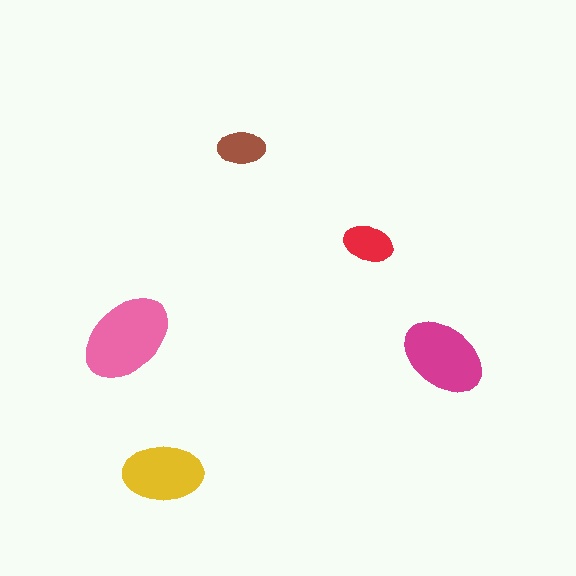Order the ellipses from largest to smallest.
the pink one, the magenta one, the yellow one, the red one, the brown one.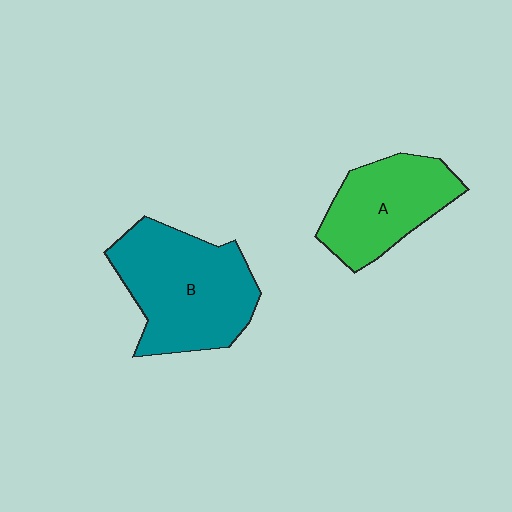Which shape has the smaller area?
Shape A (green).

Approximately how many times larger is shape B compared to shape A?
Approximately 1.4 times.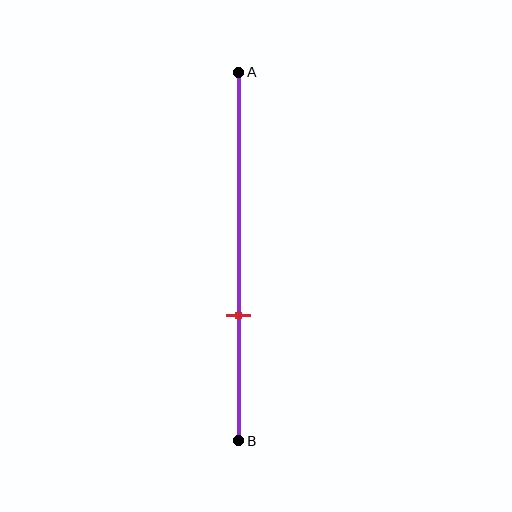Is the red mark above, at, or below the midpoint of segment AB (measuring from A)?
The red mark is below the midpoint of segment AB.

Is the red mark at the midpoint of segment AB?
No, the mark is at about 65% from A, not at the 50% midpoint.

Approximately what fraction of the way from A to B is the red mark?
The red mark is approximately 65% of the way from A to B.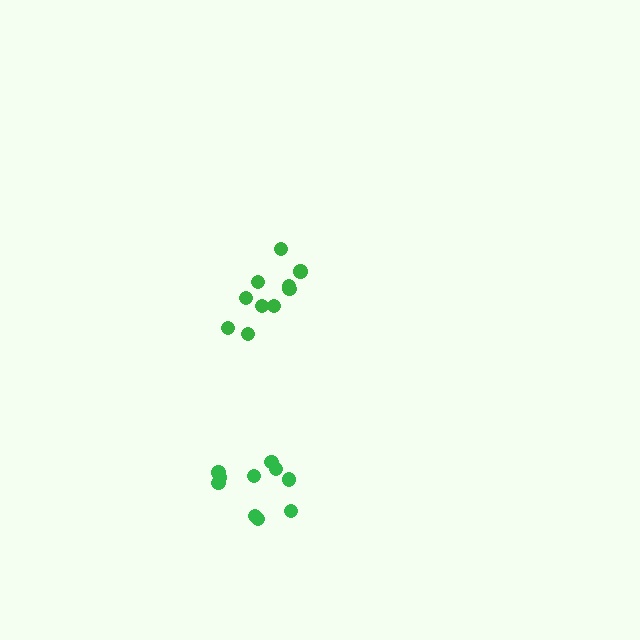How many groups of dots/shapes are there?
There are 2 groups.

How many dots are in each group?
Group 1: 10 dots, Group 2: 10 dots (20 total).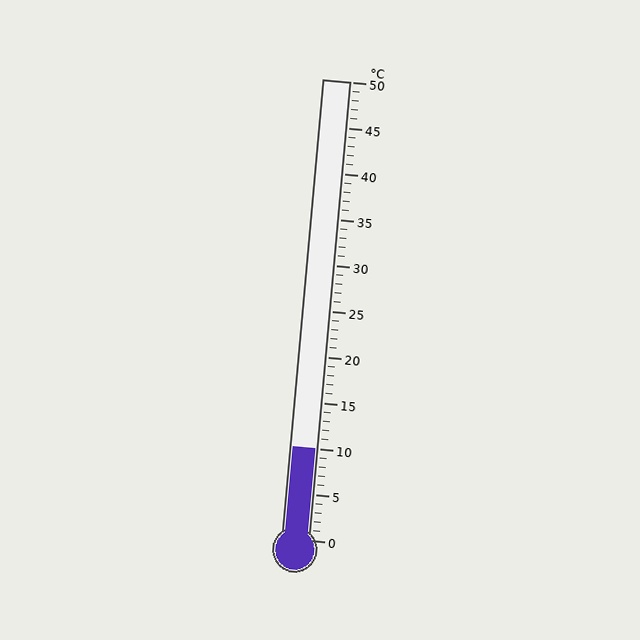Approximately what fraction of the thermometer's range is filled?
The thermometer is filled to approximately 20% of its range.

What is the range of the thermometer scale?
The thermometer scale ranges from 0°C to 50°C.